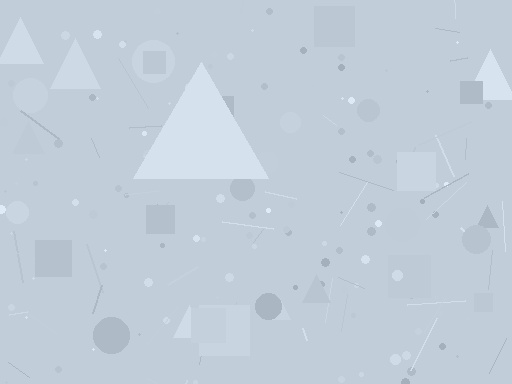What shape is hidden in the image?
A triangle is hidden in the image.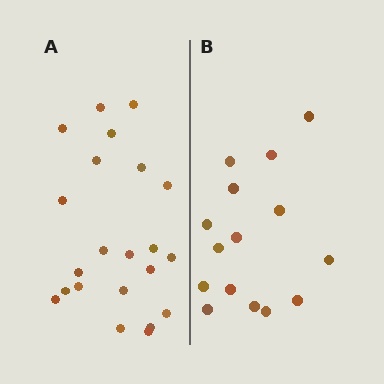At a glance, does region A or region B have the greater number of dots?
Region A (the left region) has more dots.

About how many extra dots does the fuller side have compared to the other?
Region A has roughly 8 or so more dots than region B.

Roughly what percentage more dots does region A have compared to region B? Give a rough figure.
About 45% more.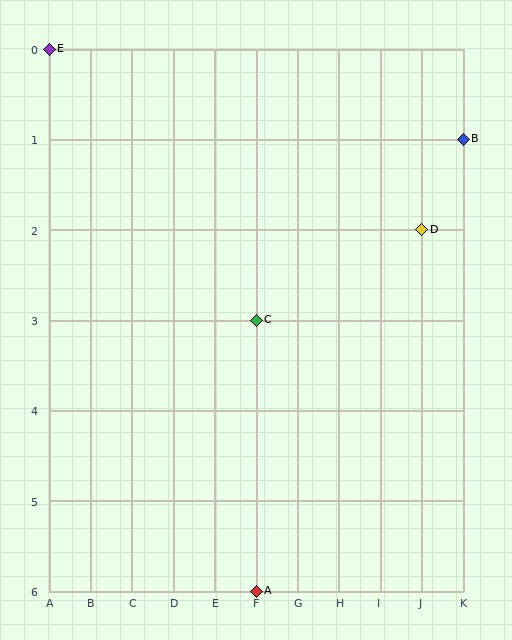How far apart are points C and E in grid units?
Points C and E are 5 columns and 3 rows apart (about 5.8 grid units diagonally).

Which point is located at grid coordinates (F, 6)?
Point A is at (F, 6).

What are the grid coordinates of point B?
Point B is at grid coordinates (K, 1).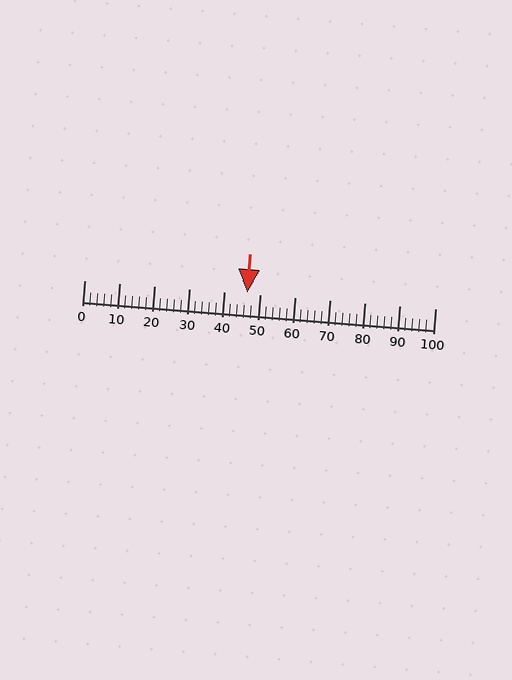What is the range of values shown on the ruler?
The ruler shows values from 0 to 100.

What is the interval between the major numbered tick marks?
The major tick marks are spaced 10 units apart.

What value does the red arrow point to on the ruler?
The red arrow points to approximately 46.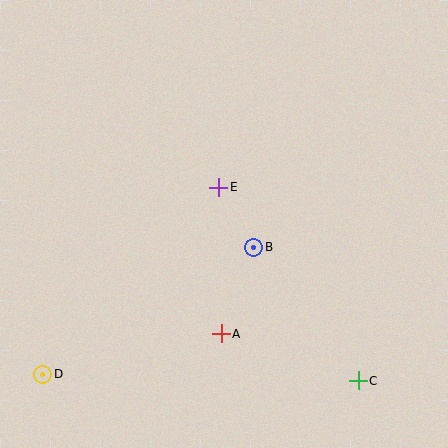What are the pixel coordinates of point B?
Point B is at (254, 247).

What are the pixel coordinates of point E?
Point E is at (219, 187).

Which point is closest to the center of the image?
Point E at (219, 187) is closest to the center.